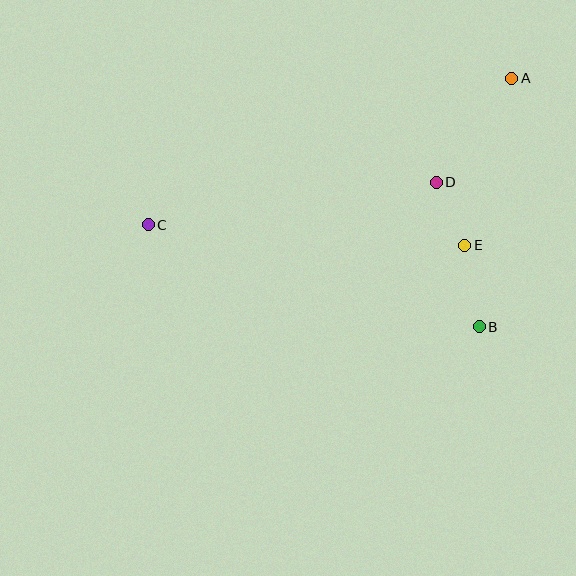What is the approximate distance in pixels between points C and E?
The distance between C and E is approximately 317 pixels.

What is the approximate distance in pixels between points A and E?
The distance between A and E is approximately 174 pixels.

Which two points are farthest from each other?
Points A and C are farthest from each other.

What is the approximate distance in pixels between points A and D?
The distance between A and D is approximately 129 pixels.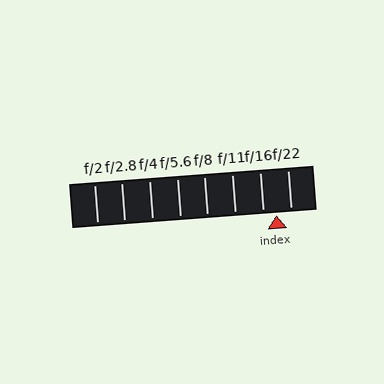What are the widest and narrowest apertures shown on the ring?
The widest aperture shown is f/2 and the narrowest is f/22.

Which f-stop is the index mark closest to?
The index mark is closest to f/16.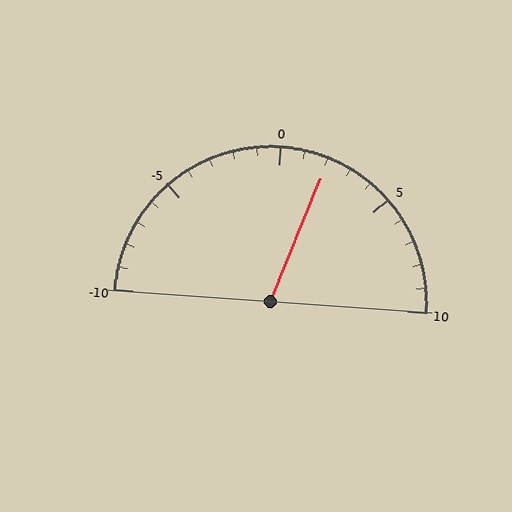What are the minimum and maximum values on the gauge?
The gauge ranges from -10 to 10.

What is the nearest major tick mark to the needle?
The nearest major tick mark is 0.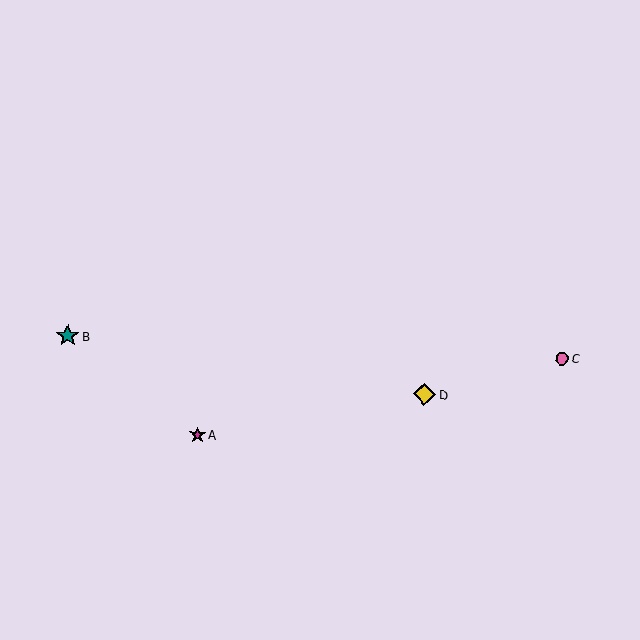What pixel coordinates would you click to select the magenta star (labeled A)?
Click at (197, 435) to select the magenta star A.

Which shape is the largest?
The teal star (labeled B) is the largest.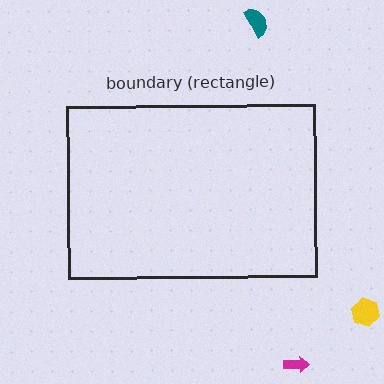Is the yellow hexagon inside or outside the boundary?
Outside.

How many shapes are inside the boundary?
0 inside, 3 outside.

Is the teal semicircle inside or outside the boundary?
Outside.